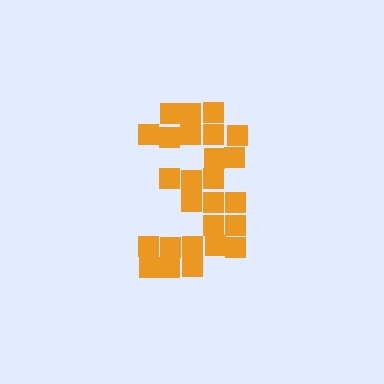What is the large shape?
The large shape is the digit 3.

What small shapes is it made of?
It is made of small squares.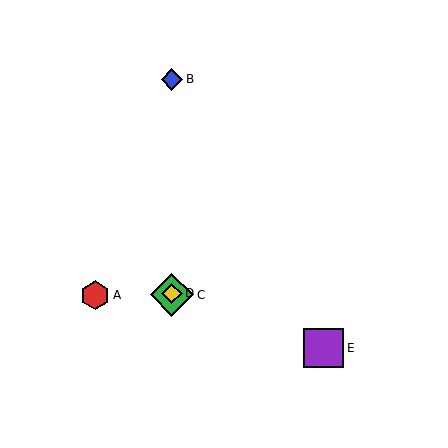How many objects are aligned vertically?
3 objects (B, C, D) are aligned vertically.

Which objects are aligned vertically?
Objects B, C, D are aligned vertically.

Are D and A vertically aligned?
No, D is at x≈172 and A is at x≈95.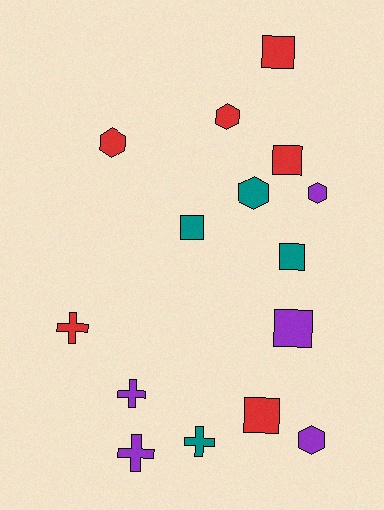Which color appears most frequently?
Red, with 6 objects.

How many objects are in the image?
There are 15 objects.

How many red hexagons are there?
There are 2 red hexagons.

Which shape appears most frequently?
Square, with 6 objects.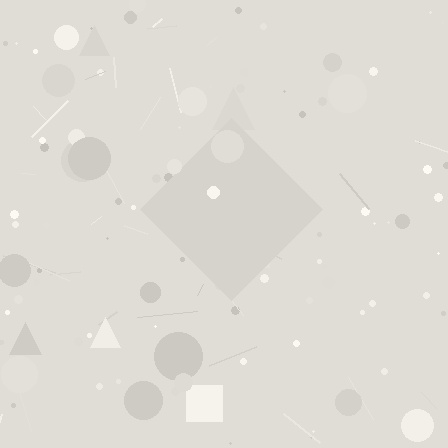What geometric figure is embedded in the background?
A diamond is embedded in the background.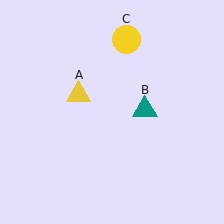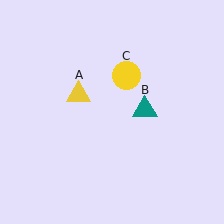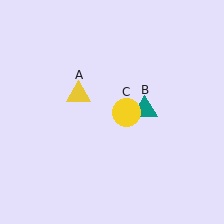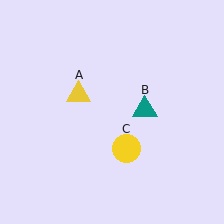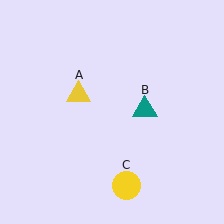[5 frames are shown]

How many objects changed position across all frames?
1 object changed position: yellow circle (object C).